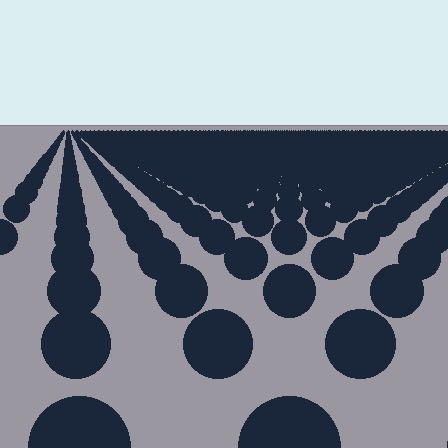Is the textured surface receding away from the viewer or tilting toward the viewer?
The surface is receding away from the viewer. Texture elements get smaller and denser toward the top.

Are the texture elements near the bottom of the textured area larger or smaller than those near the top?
Larger. Near the bottom, elements are closer to the viewer and appear at a bigger on-screen size.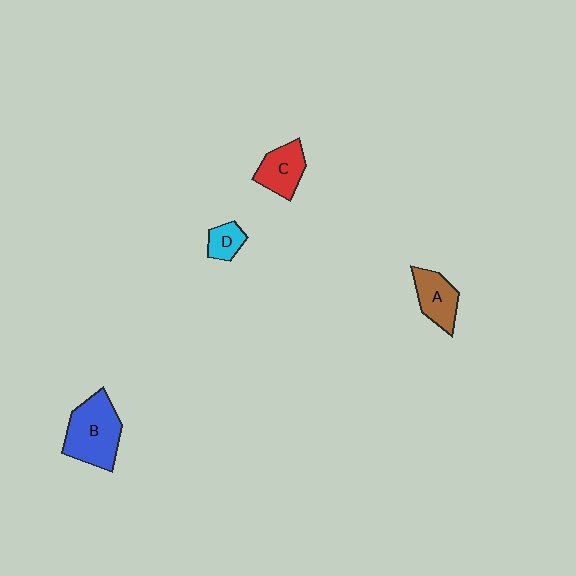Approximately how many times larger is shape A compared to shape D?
Approximately 1.8 times.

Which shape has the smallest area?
Shape D (cyan).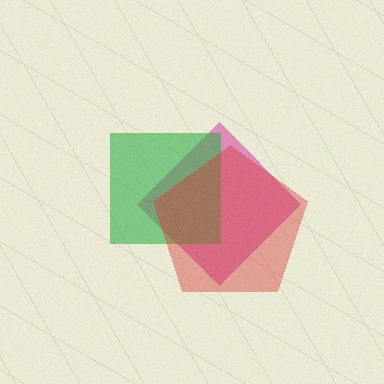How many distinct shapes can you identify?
There are 3 distinct shapes: a magenta diamond, a green square, a red pentagon.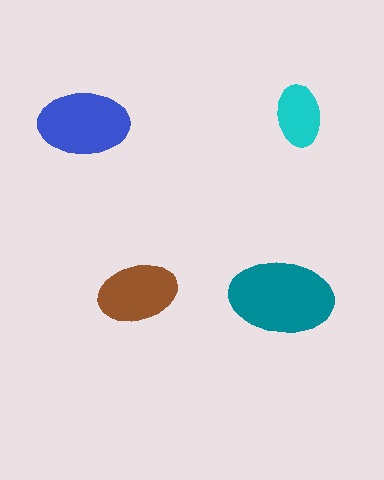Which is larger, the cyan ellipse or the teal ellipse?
The teal one.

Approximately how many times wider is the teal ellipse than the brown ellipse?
About 1.5 times wider.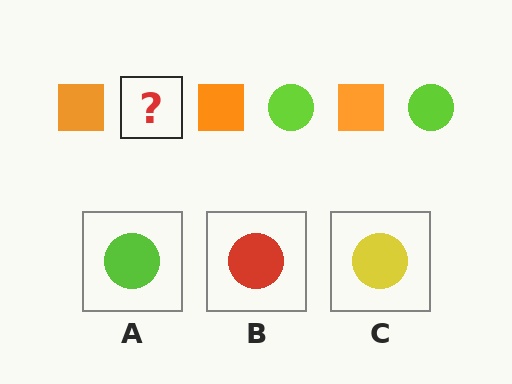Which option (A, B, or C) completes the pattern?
A.